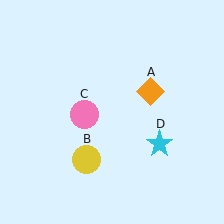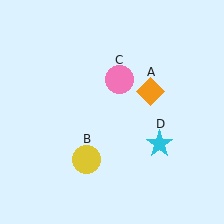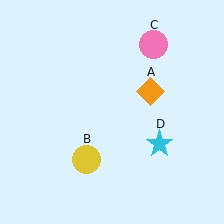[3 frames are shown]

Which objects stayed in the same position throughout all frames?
Orange diamond (object A) and yellow circle (object B) and cyan star (object D) remained stationary.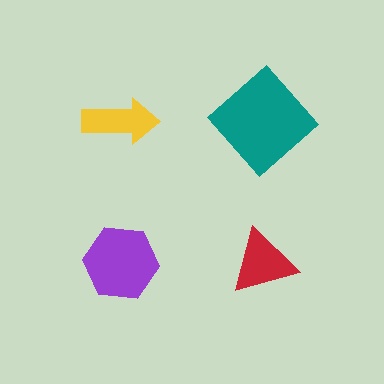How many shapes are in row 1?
2 shapes.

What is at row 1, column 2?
A teal diamond.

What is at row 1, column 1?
A yellow arrow.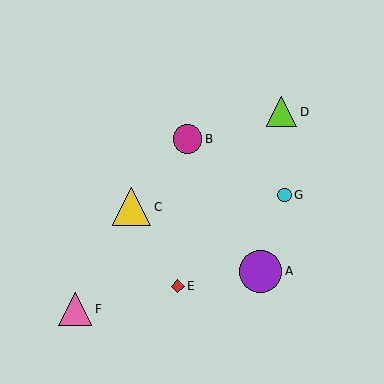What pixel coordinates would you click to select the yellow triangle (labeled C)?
Click at (132, 207) to select the yellow triangle C.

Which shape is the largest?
The purple circle (labeled A) is the largest.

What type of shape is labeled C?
Shape C is a yellow triangle.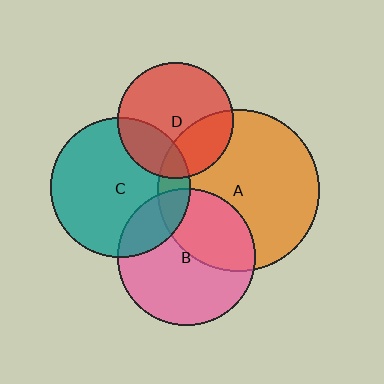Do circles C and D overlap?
Yes.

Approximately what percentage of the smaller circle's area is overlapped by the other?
Approximately 25%.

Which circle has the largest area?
Circle A (orange).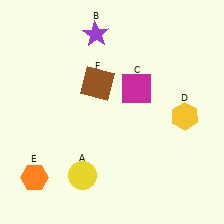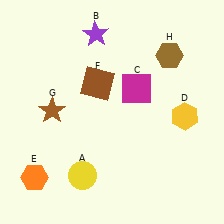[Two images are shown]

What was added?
A brown star (G), a brown hexagon (H) were added in Image 2.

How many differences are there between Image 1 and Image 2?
There are 2 differences between the two images.